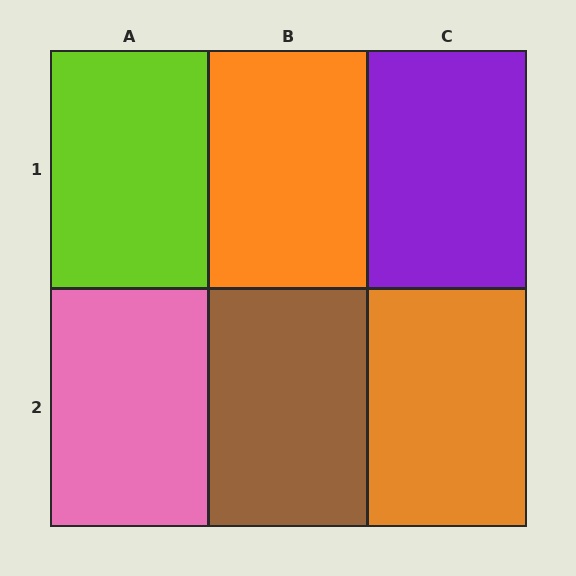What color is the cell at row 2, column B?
Brown.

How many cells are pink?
1 cell is pink.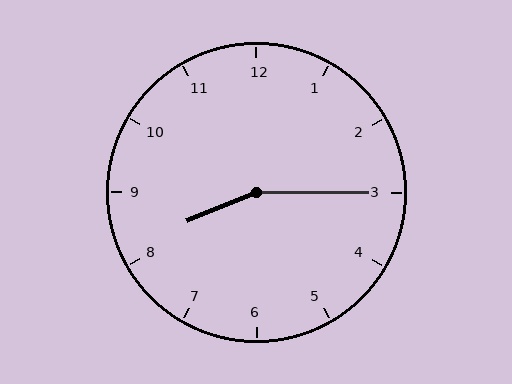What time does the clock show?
8:15.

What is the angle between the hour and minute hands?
Approximately 158 degrees.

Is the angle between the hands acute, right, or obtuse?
It is obtuse.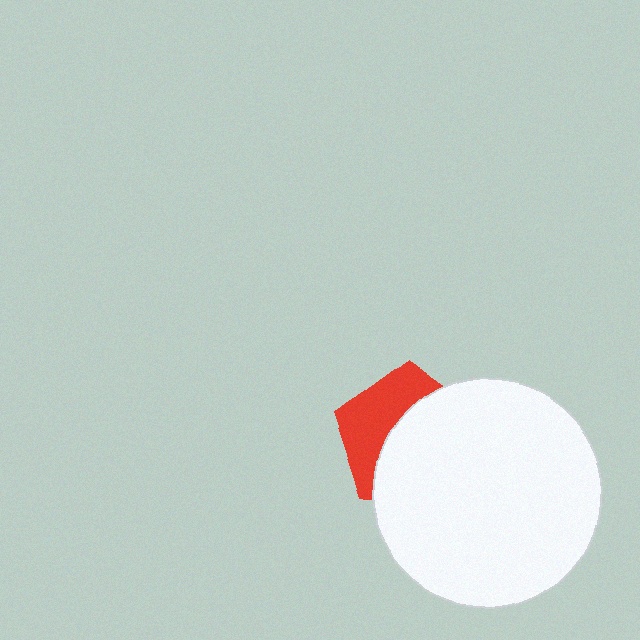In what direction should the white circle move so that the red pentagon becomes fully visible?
The white circle should move right. That is the shortest direction to clear the overlap and leave the red pentagon fully visible.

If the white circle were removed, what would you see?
You would see the complete red pentagon.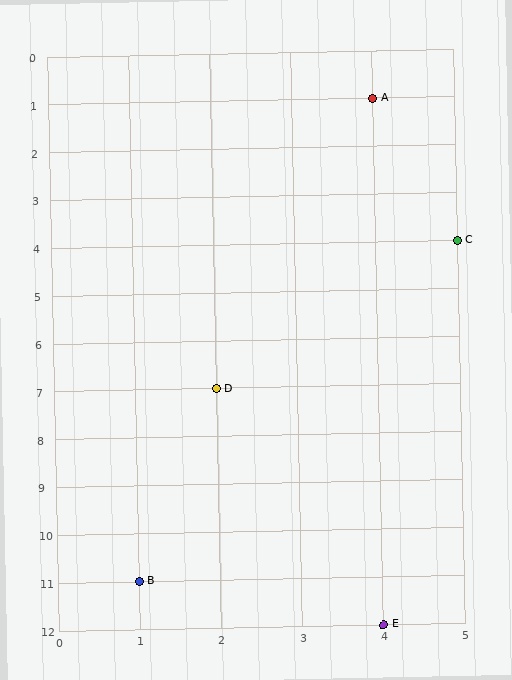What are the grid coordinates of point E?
Point E is at grid coordinates (4, 12).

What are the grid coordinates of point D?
Point D is at grid coordinates (2, 7).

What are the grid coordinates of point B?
Point B is at grid coordinates (1, 11).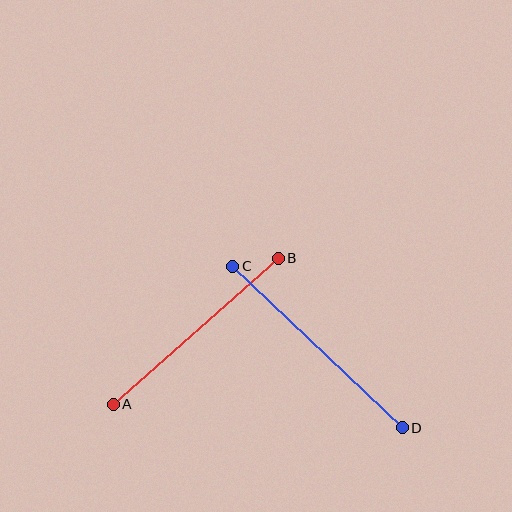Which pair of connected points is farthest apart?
Points C and D are farthest apart.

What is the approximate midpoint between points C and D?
The midpoint is at approximately (317, 347) pixels.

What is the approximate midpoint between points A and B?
The midpoint is at approximately (196, 331) pixels.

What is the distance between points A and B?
The distance is approximately 220 pixels.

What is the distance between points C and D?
The distance is approximately 234 pixels.